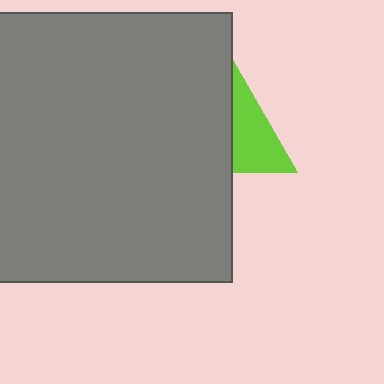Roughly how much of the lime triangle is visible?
A small part of it is visible (roughly 43%).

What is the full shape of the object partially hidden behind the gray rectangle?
The partially hidden object is a lime triangle.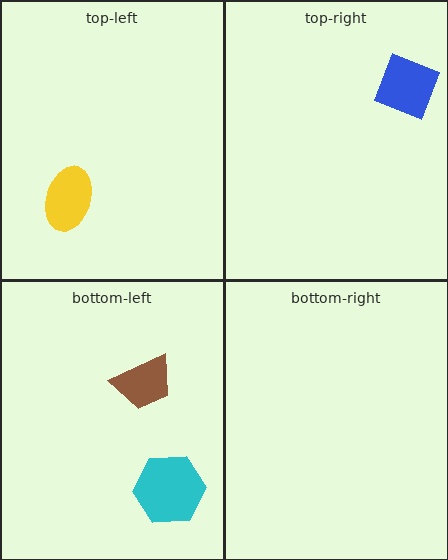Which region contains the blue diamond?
The top-right region.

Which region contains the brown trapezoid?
The bottom-left region.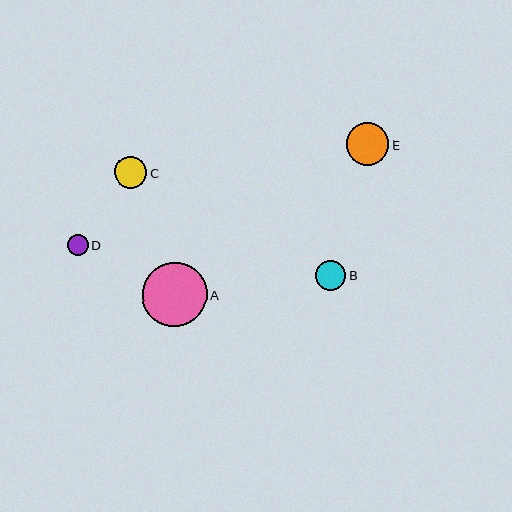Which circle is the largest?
Circle A is the largest with a size of approximately 64 pixels.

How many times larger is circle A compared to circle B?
Circle A is approximately 2.1 times the size of circle B.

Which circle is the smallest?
Circle D is the smallest with a size of approximately 21 pixels.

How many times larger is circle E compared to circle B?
Circle E is approximately 1.4 times the size of circle B.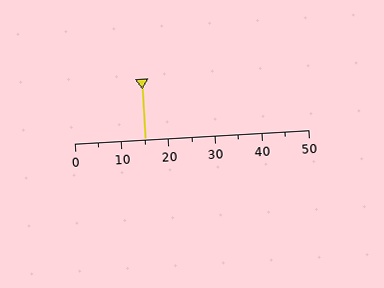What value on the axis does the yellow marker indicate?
The marker indicates approximately 15.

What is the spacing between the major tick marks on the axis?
The major ticks are spaced 10 apart.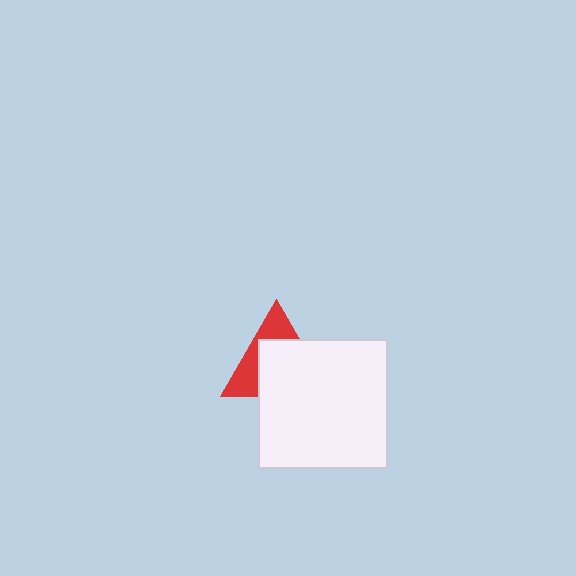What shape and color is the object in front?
The object in front is a white square.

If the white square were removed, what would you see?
You would see the complete red triangle.